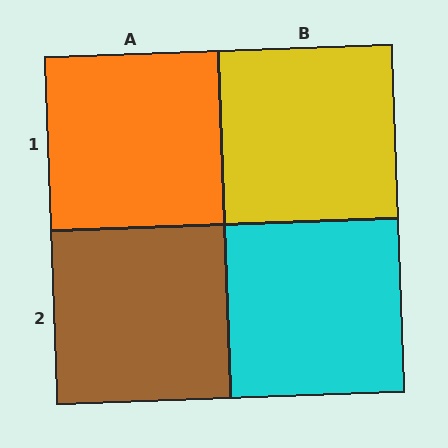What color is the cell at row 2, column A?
Brown.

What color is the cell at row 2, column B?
Cyan.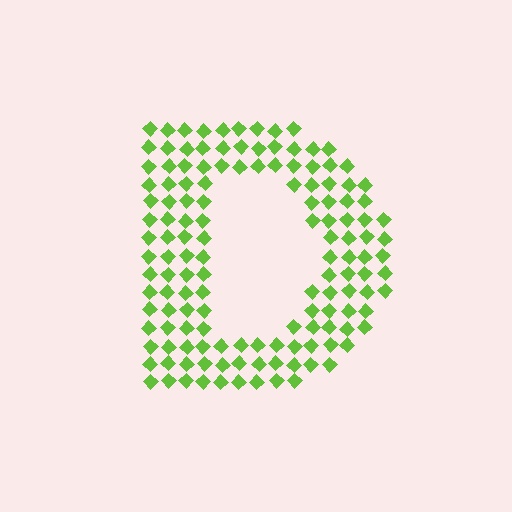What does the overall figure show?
The overall figure shows the letter D.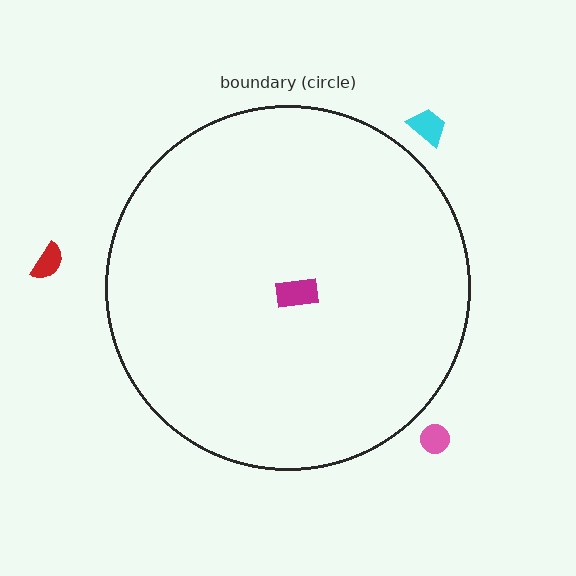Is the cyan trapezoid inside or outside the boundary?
Outside.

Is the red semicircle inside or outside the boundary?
Outside.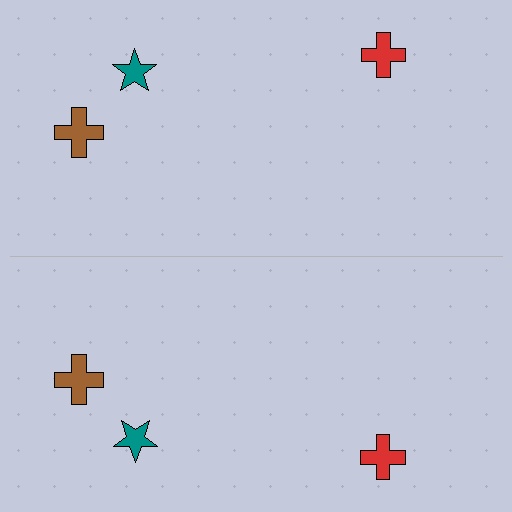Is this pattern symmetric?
Yes, this pattern has bilateral (reflection) symmetry.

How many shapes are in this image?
There are 6 shapes in this image.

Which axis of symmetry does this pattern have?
The pattern has a horizontal axis of symmetry running through the center of the image.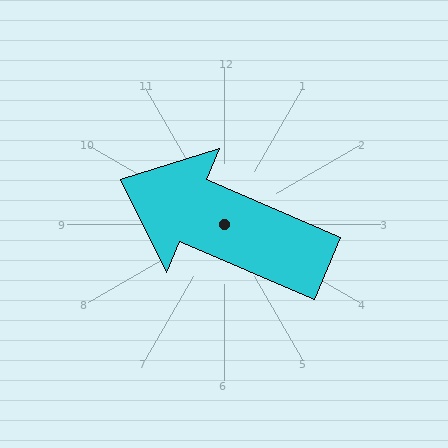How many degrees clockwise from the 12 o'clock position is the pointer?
Approximately 293 degrees.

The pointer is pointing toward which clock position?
Roughly 10 o'clock.